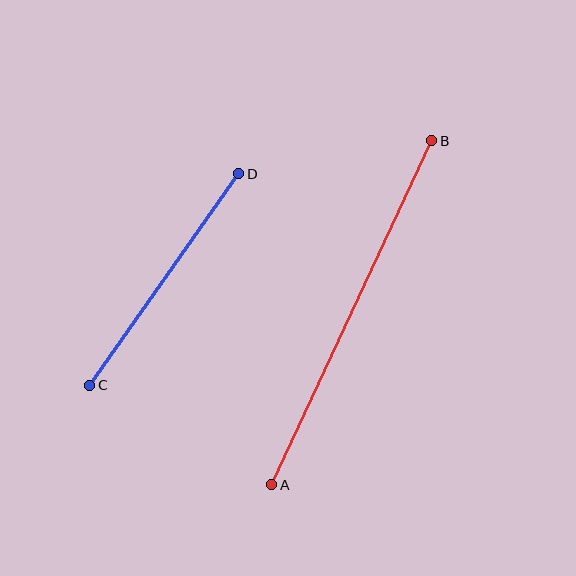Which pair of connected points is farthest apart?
Points A and B are farthest apart.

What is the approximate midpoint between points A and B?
The midpoint is at approximately (352, 313) pixels.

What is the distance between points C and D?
The distance is approximately 259 pixels.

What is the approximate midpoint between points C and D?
The midpoint is at approximately (164, 280) pixels.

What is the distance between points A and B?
The distance is approximately 379 pixels.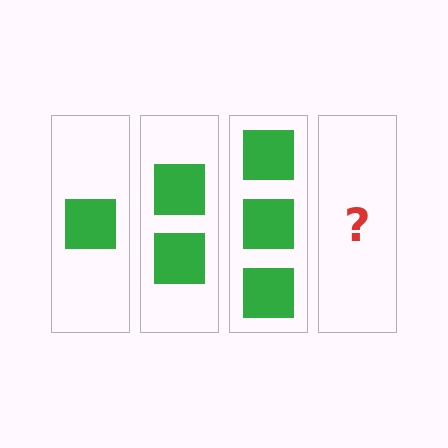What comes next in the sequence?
The next element should be 4 squares.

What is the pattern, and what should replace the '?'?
The pattern is that each step adds one more square. The '?' should be 4 squares.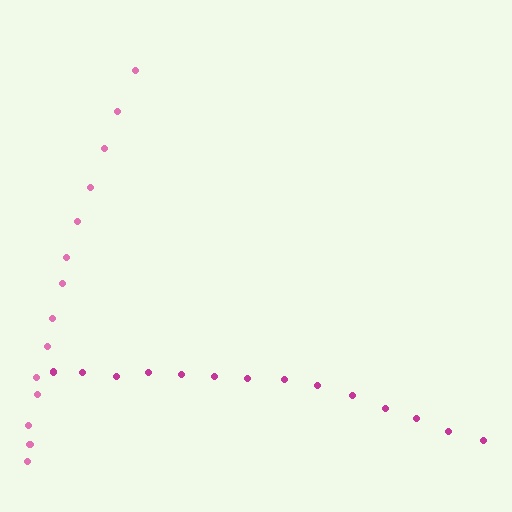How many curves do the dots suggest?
There are 2 distinct paths.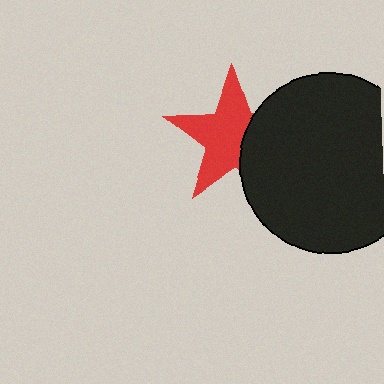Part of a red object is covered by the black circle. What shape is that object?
It is a star.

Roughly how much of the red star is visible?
Most of it is visible (roughly 65%).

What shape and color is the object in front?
The object in front is a black circle.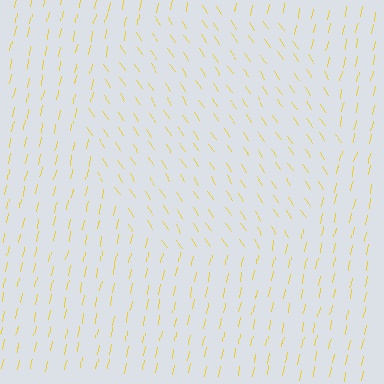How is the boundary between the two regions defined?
The boundary is defined purely by a change in line orientation (approximately 45 degrees difference). All lines are the same color and thickness.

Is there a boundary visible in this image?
Yes, there is a texture boundary formed by a change in line orientation.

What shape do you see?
I see a circle.